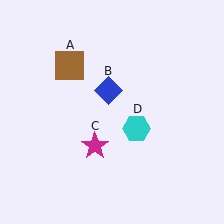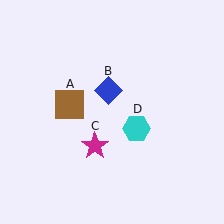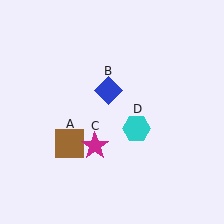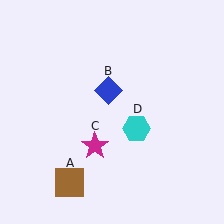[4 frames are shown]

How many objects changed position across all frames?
1 object changed position: brown square (object A).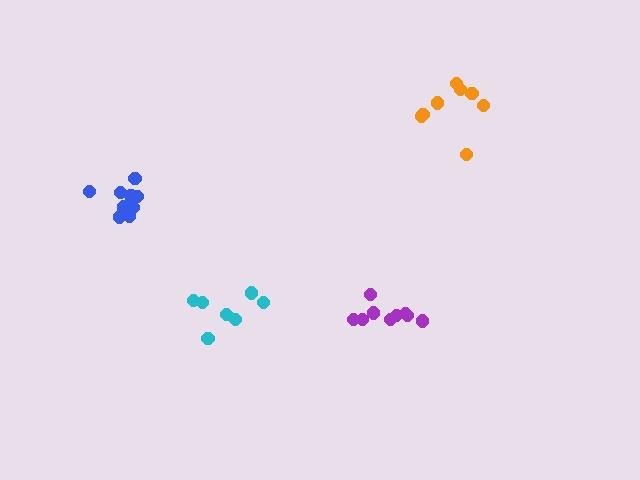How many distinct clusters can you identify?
There are 4 distinct clusters.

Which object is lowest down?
The purple cluster is bottommost.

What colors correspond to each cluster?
The clusters are colored: cyan, orange, blue, purple.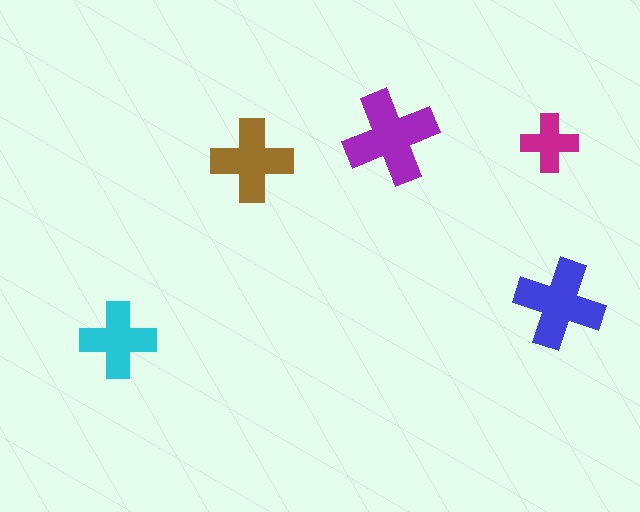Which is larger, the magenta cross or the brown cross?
The brown one.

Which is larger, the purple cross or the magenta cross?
The purple one.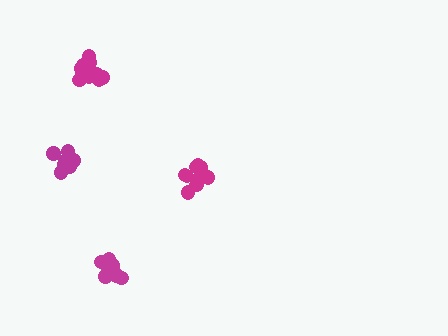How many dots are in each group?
Group 1: 14 dots, Group 2: 9 dots, Group 3: 9 dots, Group 4: 10 dots (42 total).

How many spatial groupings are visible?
There are 4 spatial groupings.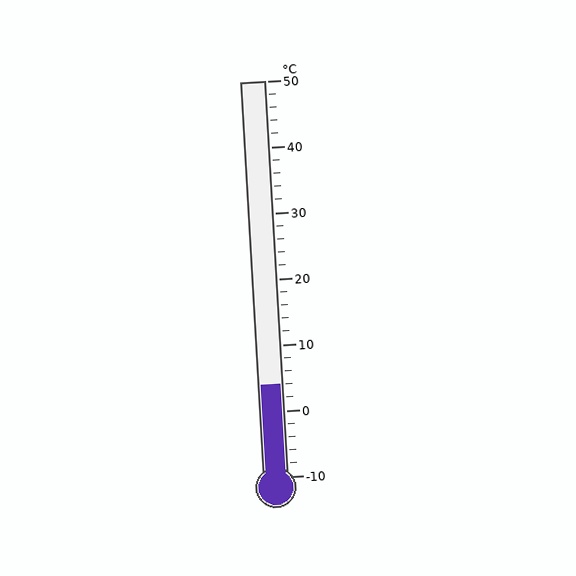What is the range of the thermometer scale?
The thermometer scale ranges from -10°C to 50°C.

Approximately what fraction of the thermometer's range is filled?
The thermometer is filled to approximately 25% of its range.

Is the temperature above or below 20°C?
The temperature is below 20°C.